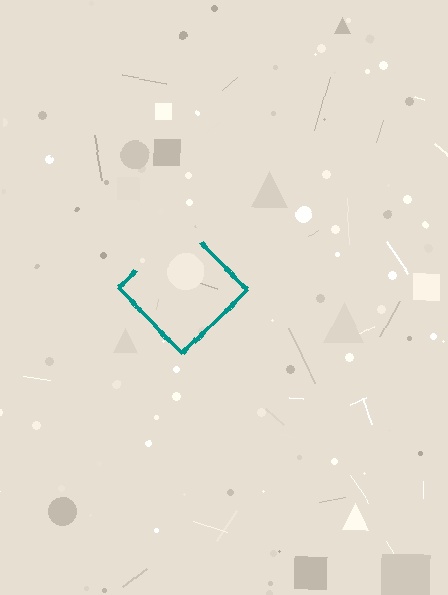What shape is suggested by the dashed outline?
The dashed outline suggests a diamond.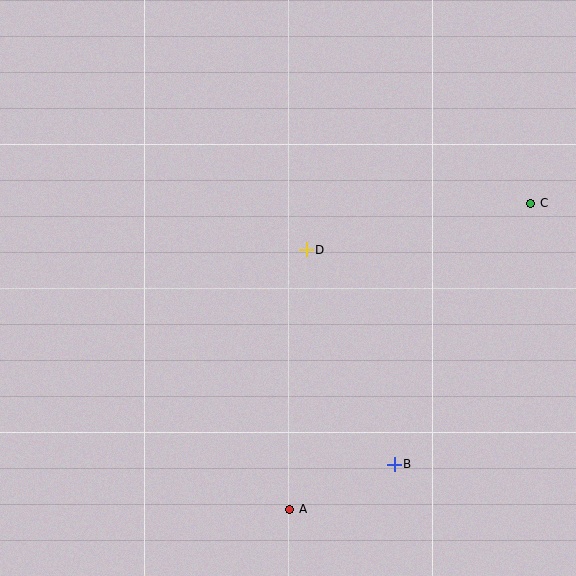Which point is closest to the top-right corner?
Point C is closest to the top-right corner.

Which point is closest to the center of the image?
Point D at (306, 250) is closest to the center.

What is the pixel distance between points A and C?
The distance between A and C is 389 pixels.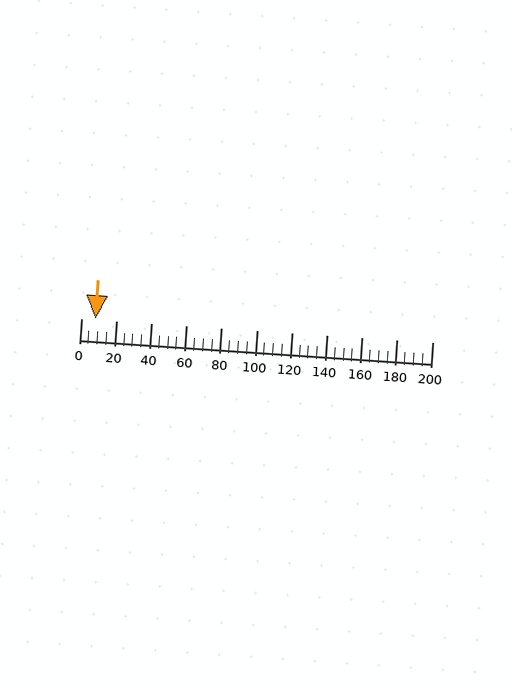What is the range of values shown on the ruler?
The ruler shows values from 0 to 200.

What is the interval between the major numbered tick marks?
The major tick marks are spaced 20 units apart.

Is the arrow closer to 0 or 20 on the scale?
The arrow is closer to 0.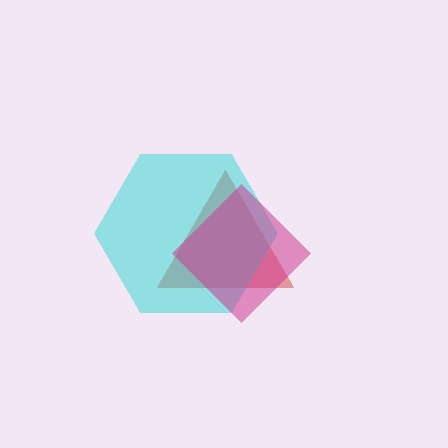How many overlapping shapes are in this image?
There are 3 overlapping shapes in the image.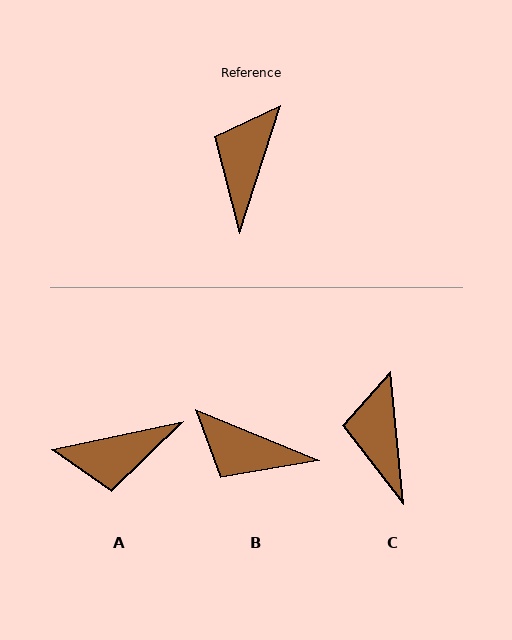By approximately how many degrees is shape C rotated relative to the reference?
Approximately 23 degrees counter-clockwise.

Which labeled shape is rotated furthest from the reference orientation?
A, about 120 degrees away.